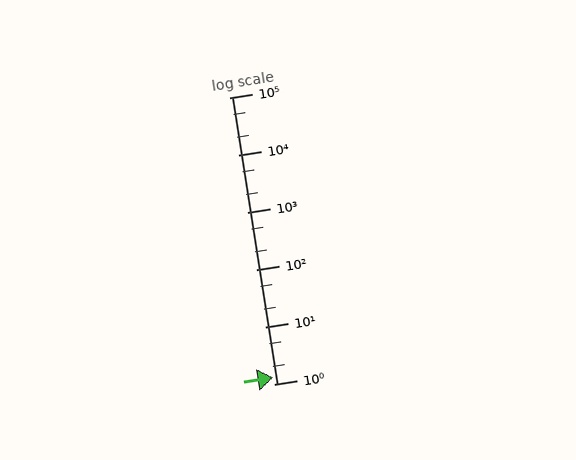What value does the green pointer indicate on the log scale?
The pointer indicates approximately 1.3.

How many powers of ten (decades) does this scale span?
The scale spans 5 decades, from 1 to 100000.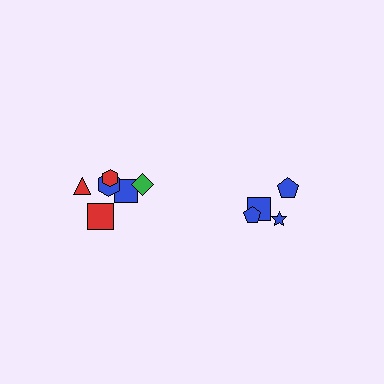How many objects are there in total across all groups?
There are 10 objects.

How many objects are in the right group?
There are 4 objects.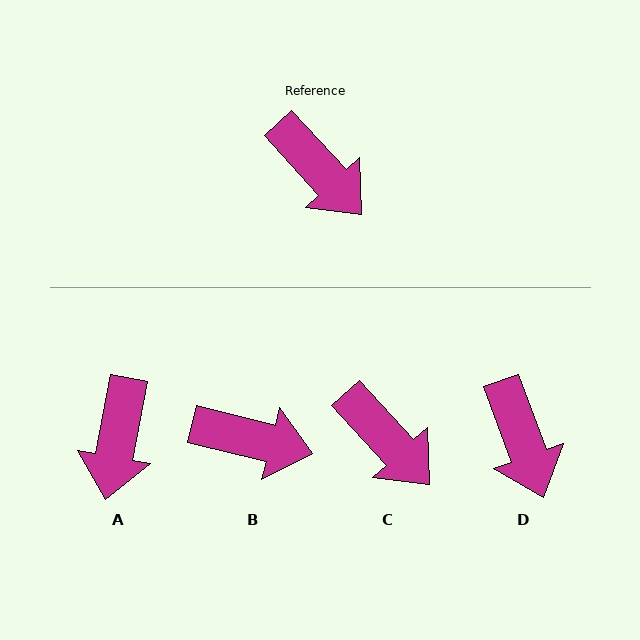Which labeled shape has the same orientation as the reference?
C.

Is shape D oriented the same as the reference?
No, it is off by about 23 degrees.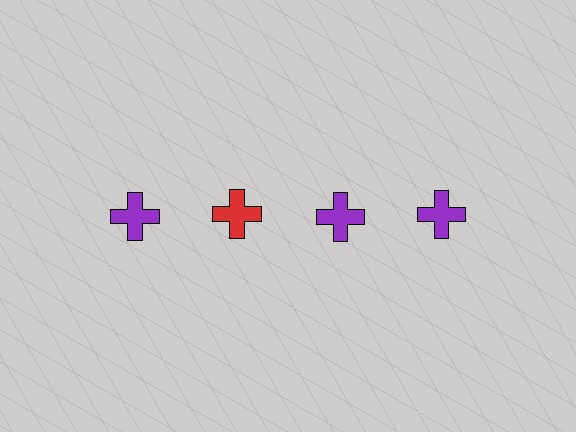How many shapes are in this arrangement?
There are 4 shapes arranged in a grid pattern.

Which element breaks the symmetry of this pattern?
The red cross in the top row, second from left column breaks the symmetry. All other shapes are purple crosses.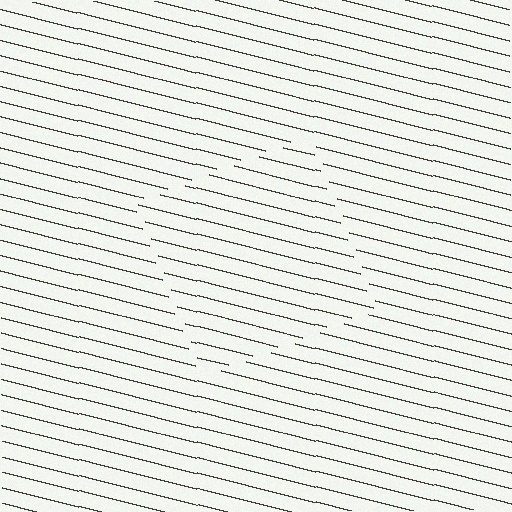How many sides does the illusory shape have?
4 sides — the line-ends trace a square.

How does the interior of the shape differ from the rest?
The interior of the shape contains the same grating, shifted by half a period — the contour is defined by the phase discontinuity where line-ends from the inner and outer gratings abut.